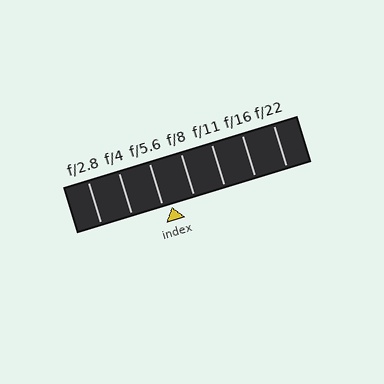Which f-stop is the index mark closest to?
The index mark is closest to f/5.6.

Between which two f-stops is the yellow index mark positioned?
The index mark is between f/5.6 and f/8.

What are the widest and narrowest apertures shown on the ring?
The widest aperture shown is f/2.8 and the narrowest is f/22.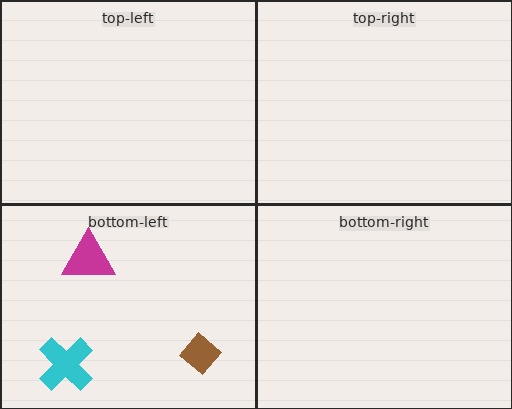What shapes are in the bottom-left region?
The magenta triangle, the brown diamond, the cyan cross.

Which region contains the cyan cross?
The bottom-left region.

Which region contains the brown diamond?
The bottom-left region.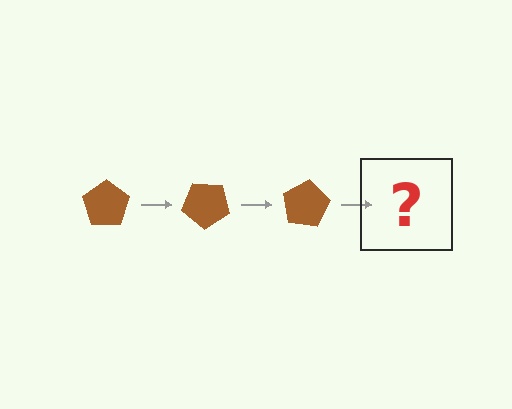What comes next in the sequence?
The next element should be a brown pentagon rotated 120 degrees.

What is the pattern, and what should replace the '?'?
The pattern is that the pentagon rotates 40 degrees each step. The '?' should be a brown pentagon rotated 120 degrees.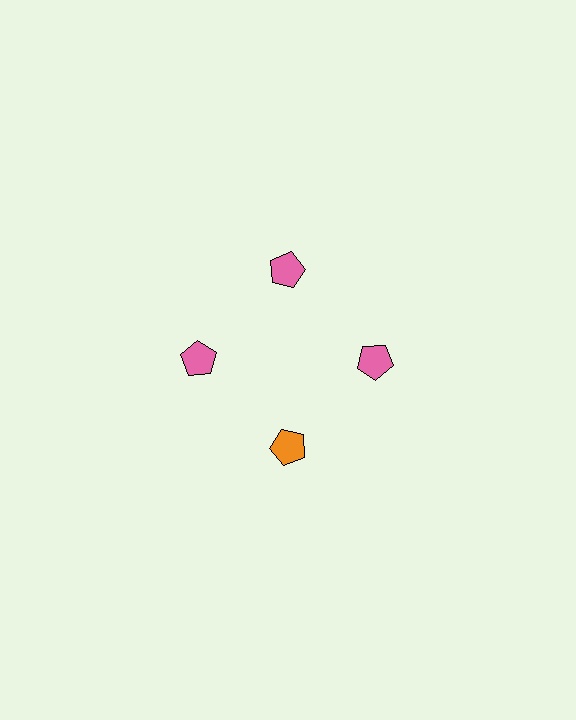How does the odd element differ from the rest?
It has a different color: orange instead of pink.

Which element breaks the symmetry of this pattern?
The orange pentagon at roughly the 6 o'clock position breaks the symmetry. All other shapes are pink pentagons.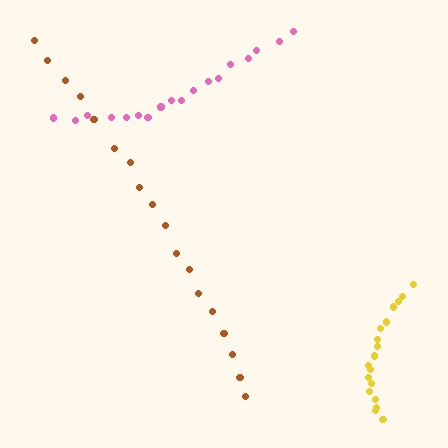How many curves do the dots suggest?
There are 3 distinct paths.